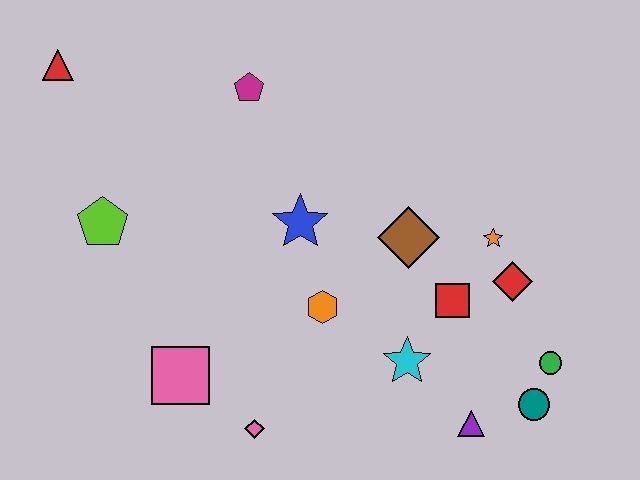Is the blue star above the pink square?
Yes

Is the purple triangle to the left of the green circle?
Yes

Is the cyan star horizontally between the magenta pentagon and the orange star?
Yes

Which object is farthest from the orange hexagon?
The red triangle is farthest from the orange hexagon.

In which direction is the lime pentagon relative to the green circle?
The lime pentagon is to the left of the green circle.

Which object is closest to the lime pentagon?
The red triangle is closest to the lime pentagon.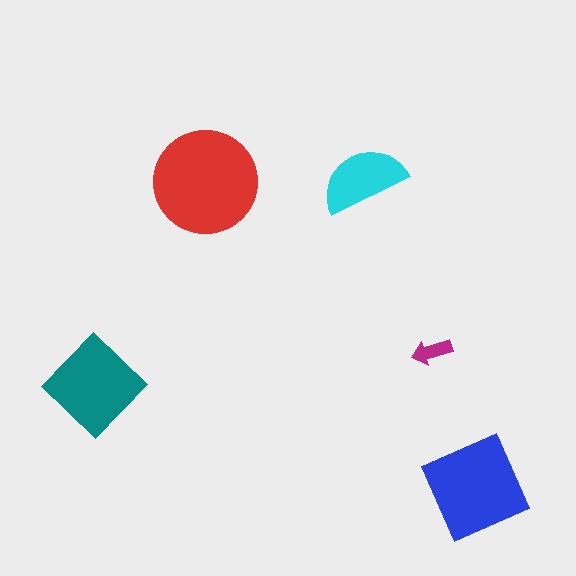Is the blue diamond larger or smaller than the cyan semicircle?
Larger.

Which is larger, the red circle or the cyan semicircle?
The red circle.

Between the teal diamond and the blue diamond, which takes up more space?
The blue diamond.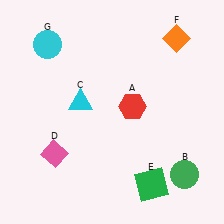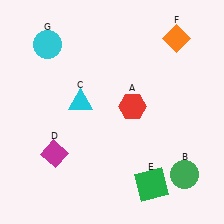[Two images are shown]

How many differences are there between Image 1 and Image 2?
There is 1 difference between the two images.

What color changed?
The diamond (D) changed from pink in Image 1 to magenta in Image 2.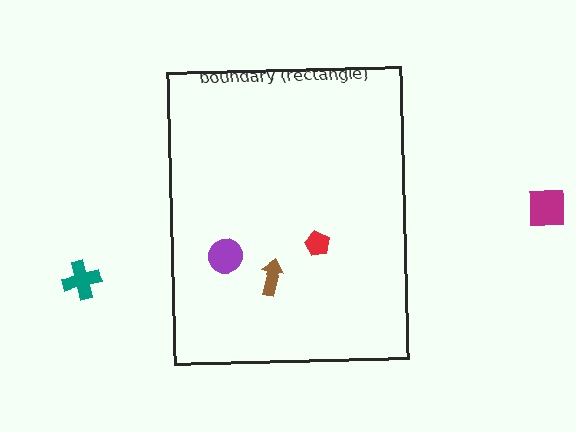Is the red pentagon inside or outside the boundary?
Inside.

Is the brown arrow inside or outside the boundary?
Inside.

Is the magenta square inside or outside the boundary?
Outside.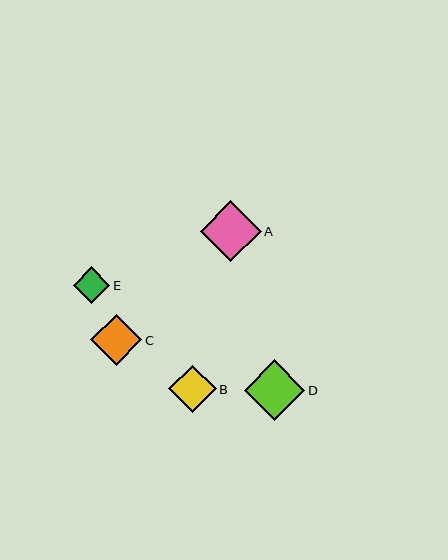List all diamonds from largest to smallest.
From largest to smallest: A, D, C, B, E.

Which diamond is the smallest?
Diamond E is the smallest with a size of approximately 37 pixels.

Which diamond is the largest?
Diamond A is the largest with a size of approximately 61 pixels.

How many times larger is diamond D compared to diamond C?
Diamond D is approximately 1.2 times the size of diamond C.